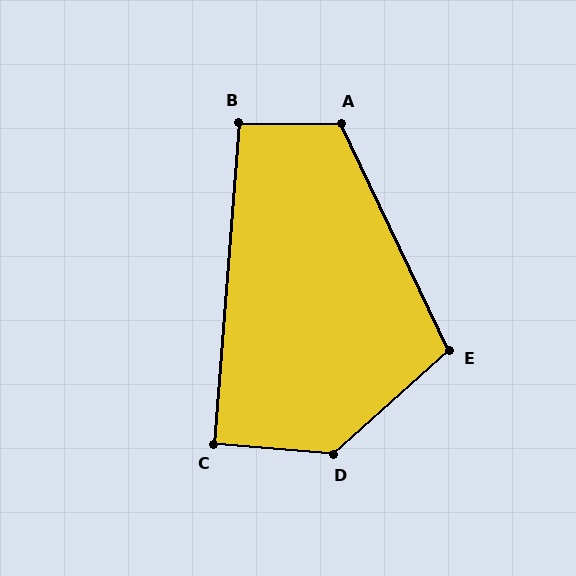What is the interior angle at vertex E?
Approximately 107 degrees (obtuse).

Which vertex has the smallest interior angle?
C, at approximately 91 degrees.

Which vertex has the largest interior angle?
D, at approximately 133 degrees.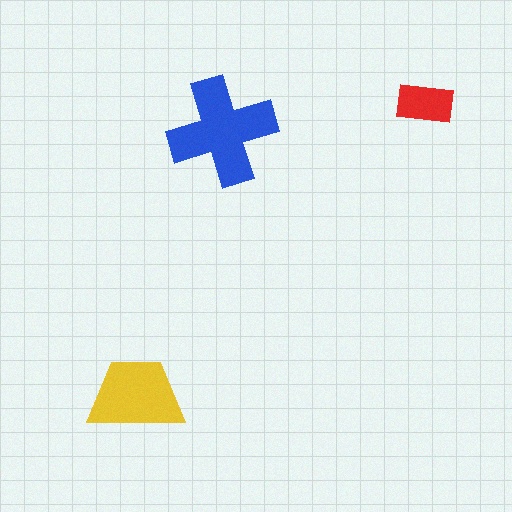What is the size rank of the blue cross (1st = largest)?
1st.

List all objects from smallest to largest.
The red rectangle, the yellow trapezoid, the blue cross.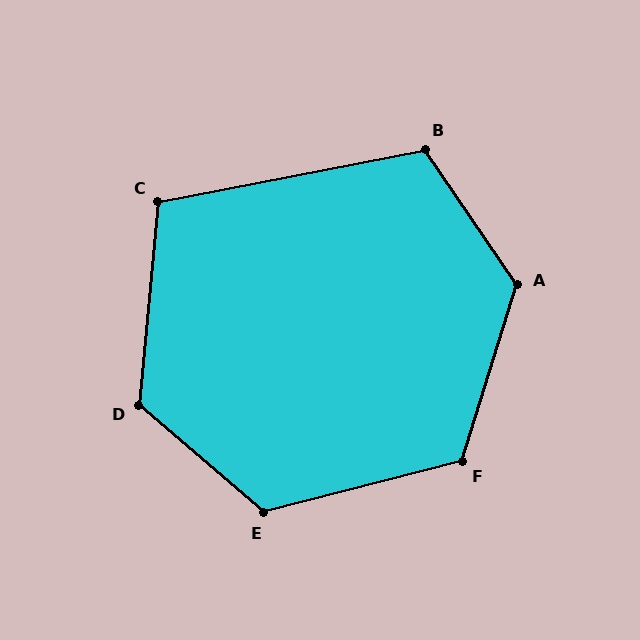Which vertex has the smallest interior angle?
C, at approximately 107 degrees.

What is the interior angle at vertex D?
Approximately 125 degrees (obtuse).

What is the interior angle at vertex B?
Approximately 113 degrees (obtuse).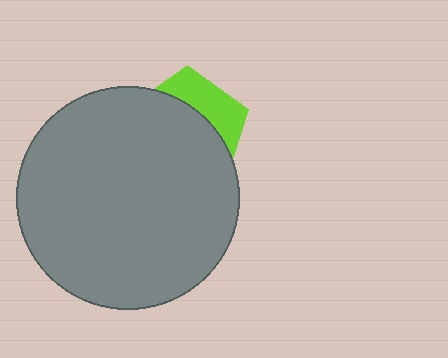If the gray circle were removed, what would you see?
You would see the complete lime pentagon.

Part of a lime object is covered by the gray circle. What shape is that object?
It is a pentagon.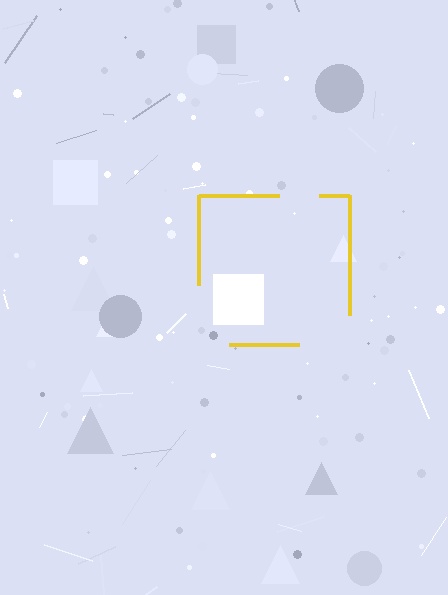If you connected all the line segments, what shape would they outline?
They would outline a square.